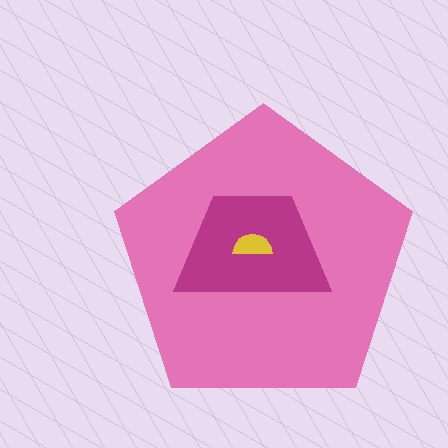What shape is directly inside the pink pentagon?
The magenta trapezoid.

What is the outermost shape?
The pink pentagon.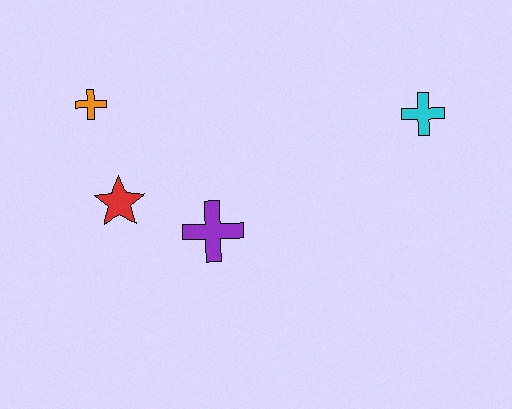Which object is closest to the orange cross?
The red star is closest to the orange cross.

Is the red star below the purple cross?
No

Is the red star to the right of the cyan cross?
No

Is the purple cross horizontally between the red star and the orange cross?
No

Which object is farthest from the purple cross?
The cyan cross is farthest from the purple cross.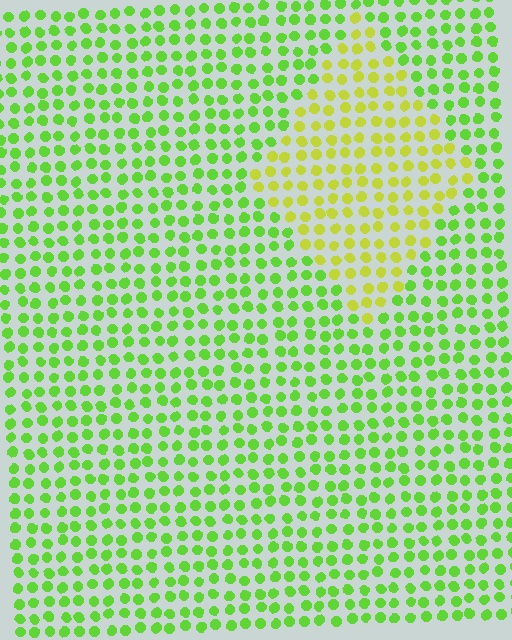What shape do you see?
I see a diamond.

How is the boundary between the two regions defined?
The boundary is defined purely by a slight shift in hue (about 36 degrees). Spacing, size, and orientation are identical on both sides.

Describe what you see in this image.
The image is filled with small lime elements in a uniform arrangement. A diamond-shaped region is visible where the elements are tinted to a slightly different hue, forming a subtle color boundary.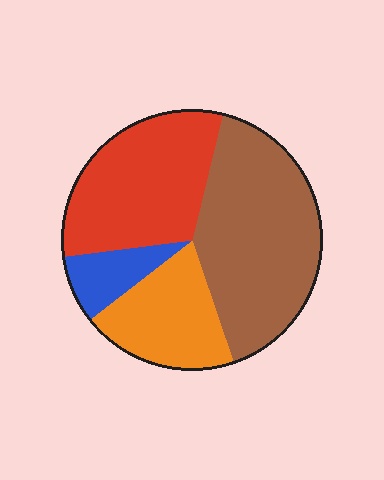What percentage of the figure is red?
Red takes up about one third (1/3) of the figure.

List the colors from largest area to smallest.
From largest to smallest: brown, red, orange, blue.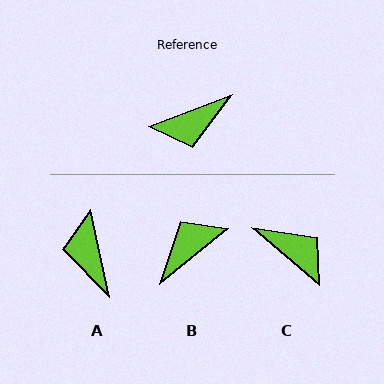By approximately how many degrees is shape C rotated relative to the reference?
Approximately 118 degrees counter-clockwise.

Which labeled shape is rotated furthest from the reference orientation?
B, about 162 degrees away.